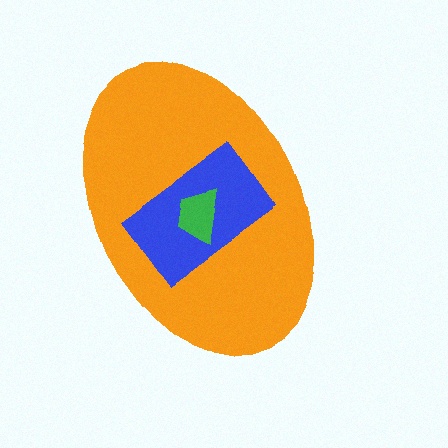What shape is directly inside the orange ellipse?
The blue rectangle.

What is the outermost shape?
The orange ellipse.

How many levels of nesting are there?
3.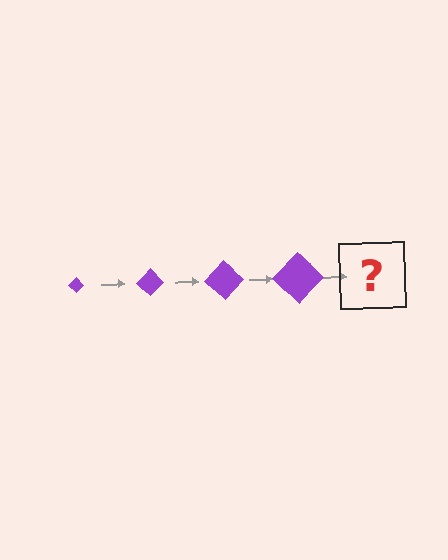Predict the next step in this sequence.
The next step is a purple diamond, larger than the previous one.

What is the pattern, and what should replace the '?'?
The pattern is that the diamond gets progressively larger each step. The '?' should be a purple diamond, larger than the previous one.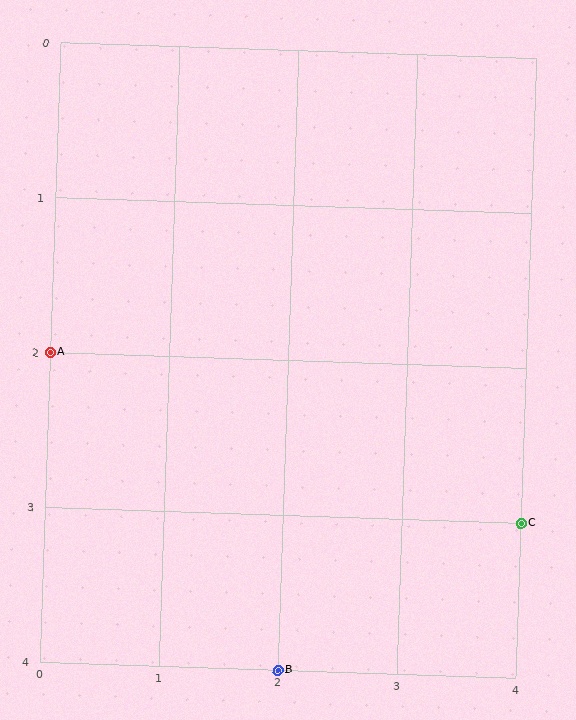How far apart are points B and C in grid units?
Points B and C are 2 columns and 1 row apart (about 2.2 grid units diagonally).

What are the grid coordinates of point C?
Point C is at grid coordinates (4, 3).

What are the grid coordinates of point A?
Point A is at grid coordinates (0, 2).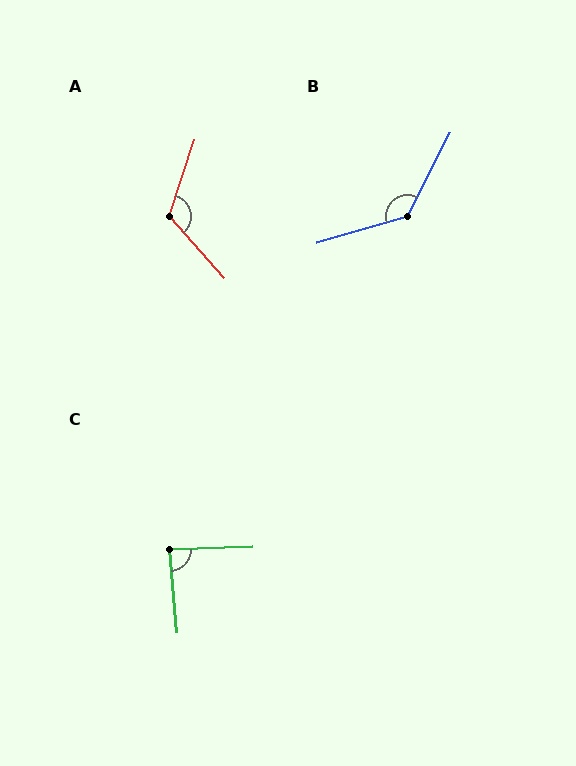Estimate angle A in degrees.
Approximately 120 degrees.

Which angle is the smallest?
C, at approximately 87 degrees.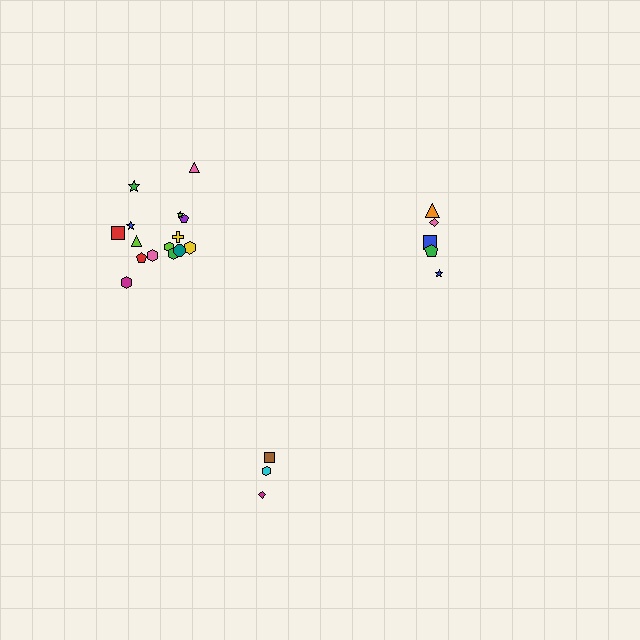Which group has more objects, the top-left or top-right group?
The top-left group.